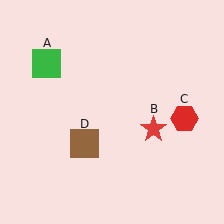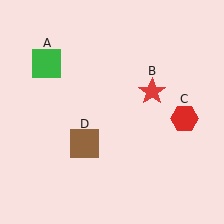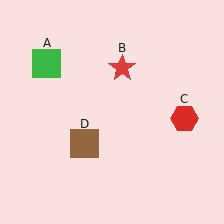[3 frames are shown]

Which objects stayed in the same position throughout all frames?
Green square (object A) and red hexagon (object C) and brown square (object D) remained stationary.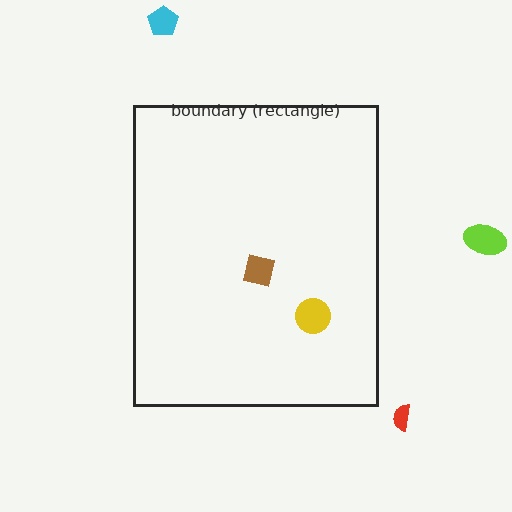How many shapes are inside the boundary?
2 inside, 3 outside.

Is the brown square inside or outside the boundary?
Inside.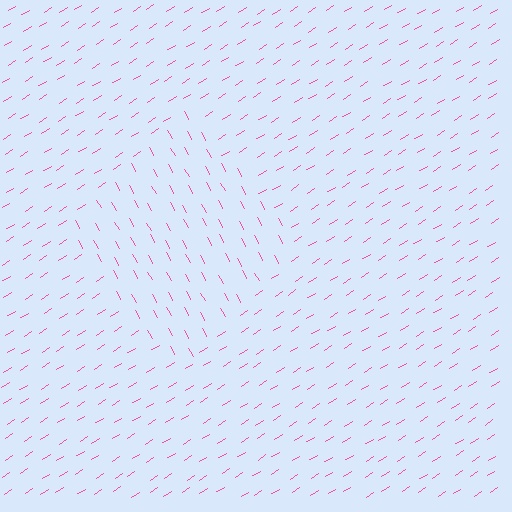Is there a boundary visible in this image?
Yes, there is a texture boundary formed by a change in line orientation.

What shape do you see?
I see a diamond.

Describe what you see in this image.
The image is filled with small pink line segments. A diamond region in the image has lines oriented differently from the surrounding lines, creating a visible texture boundary.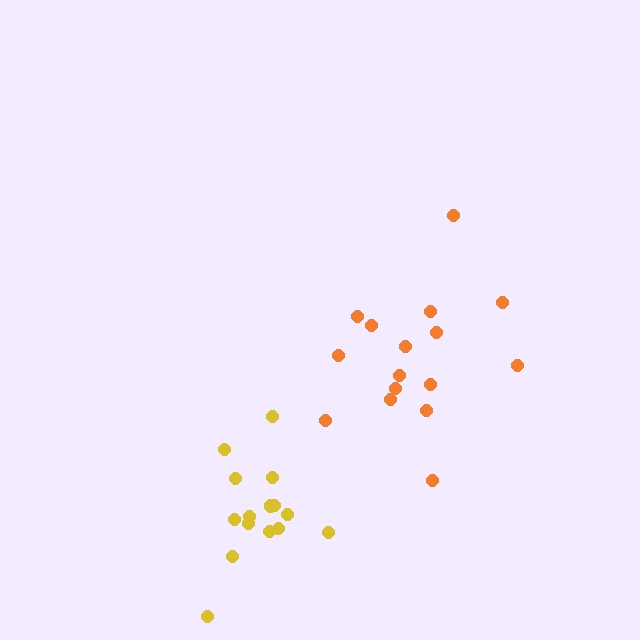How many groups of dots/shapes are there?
There are 2 groups.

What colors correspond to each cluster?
The clusters are colored: orange, yellow.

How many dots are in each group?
Group 1: 16 dots, Group 2: 15 dots (31 total).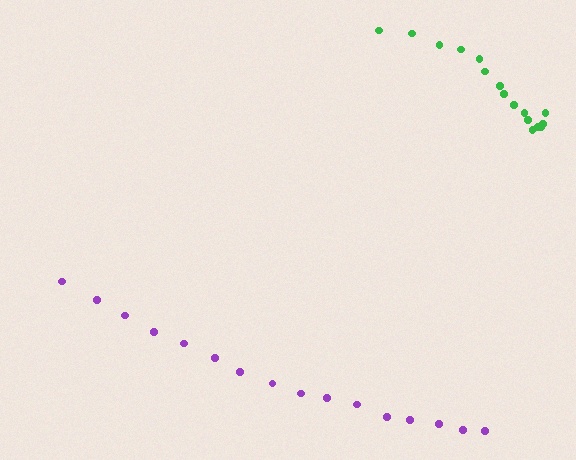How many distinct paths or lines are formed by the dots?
There are 2 distinct paths.